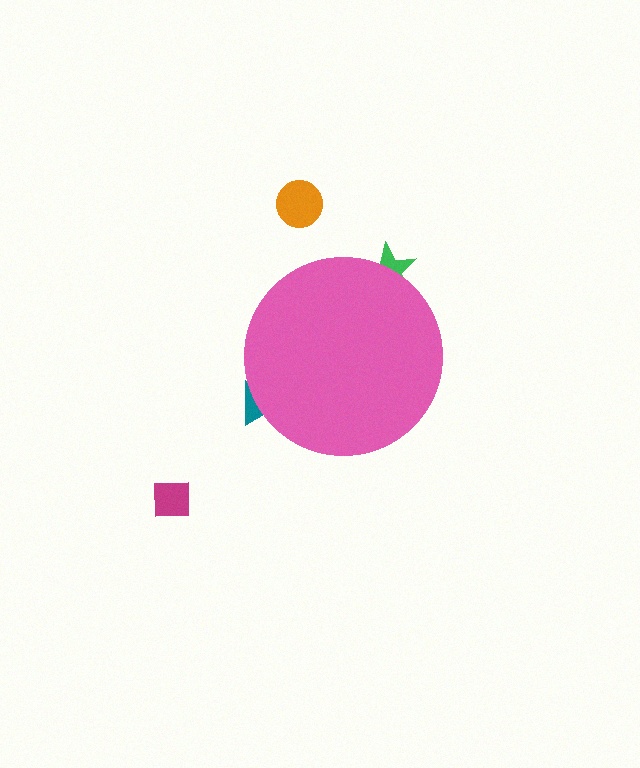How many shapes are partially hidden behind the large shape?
2 shapes are partially hidden.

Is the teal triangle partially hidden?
Yes, the teal triangle is partially hidden behind the pink circle.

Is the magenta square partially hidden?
No, the magenta square is fully visible.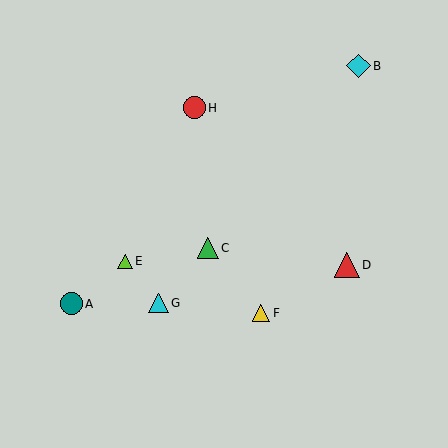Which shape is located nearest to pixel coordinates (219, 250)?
The green triangle (labeled C) at (208, 248) is nearest to that location.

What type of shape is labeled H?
Shape H is a red circle.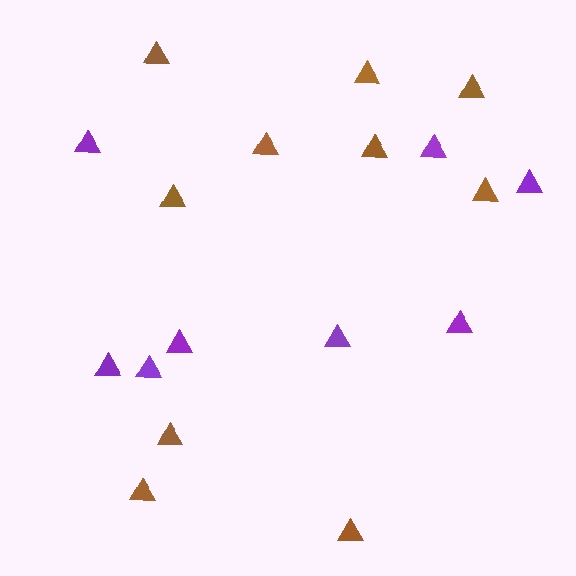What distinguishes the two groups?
There are 2 groups: one group of purple triangles (8) and one group of brown triangles (10).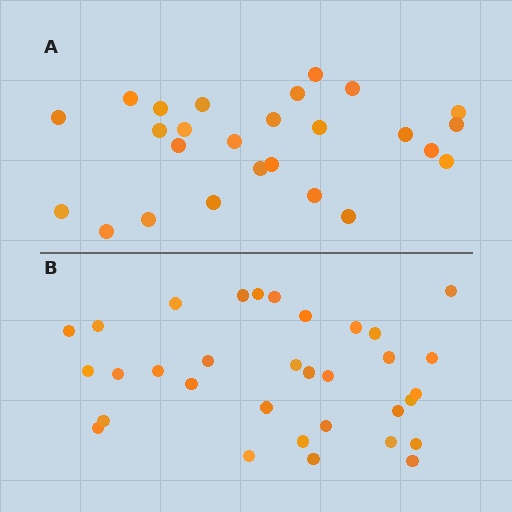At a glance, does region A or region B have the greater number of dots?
Region B (the bottom region) has more dots.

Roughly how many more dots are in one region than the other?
Region B has roughly 8 or so more dots than region A.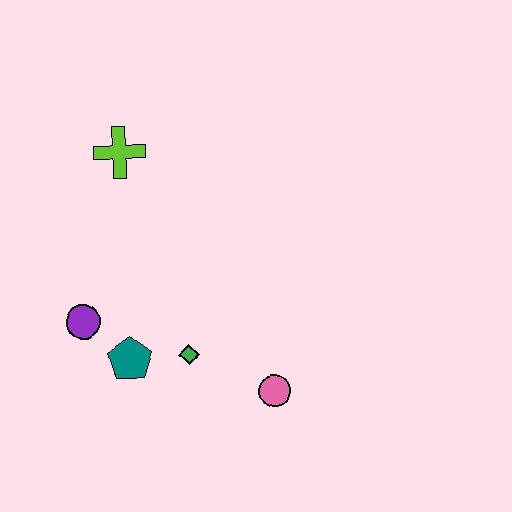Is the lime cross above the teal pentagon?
Yes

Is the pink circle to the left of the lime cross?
No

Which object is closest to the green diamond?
The teal pentagon is closest to the green diamond.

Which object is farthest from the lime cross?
The pink circle is farthest from the lime cross.